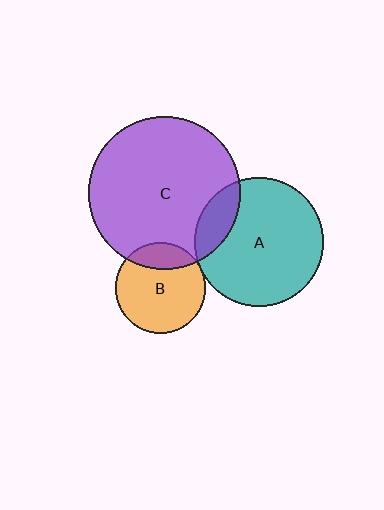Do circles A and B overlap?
Yes.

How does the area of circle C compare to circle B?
Approximately 2.8 times.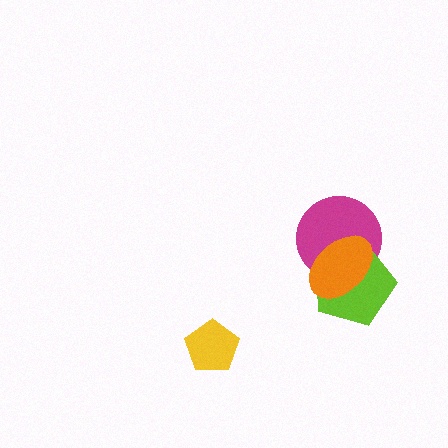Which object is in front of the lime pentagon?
The orange ellipse is in front of the lime pentagon.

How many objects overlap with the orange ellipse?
2 objects overlap with the orange ellipse.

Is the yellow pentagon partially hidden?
No, no other shape covers it.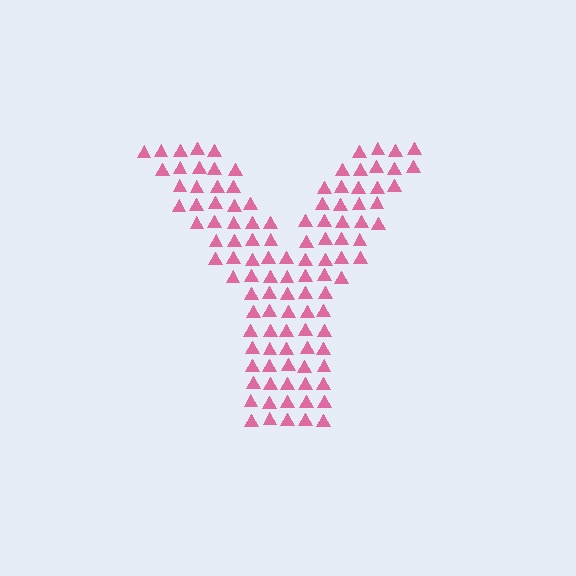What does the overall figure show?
The overall figure shows the letter Y.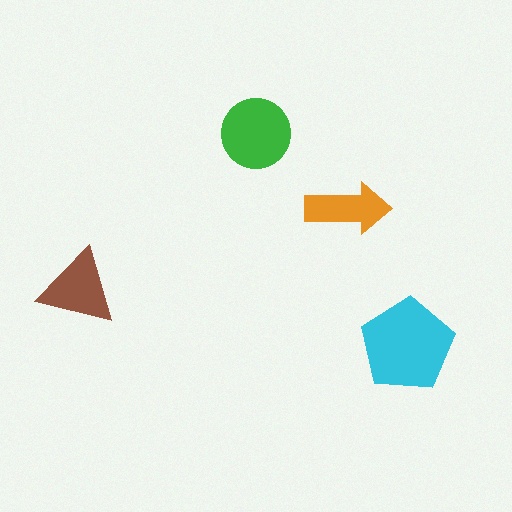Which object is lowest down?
The cyan pentagon is bottommost.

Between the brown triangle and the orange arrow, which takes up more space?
The brown triangle.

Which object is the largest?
The cyan pentagon.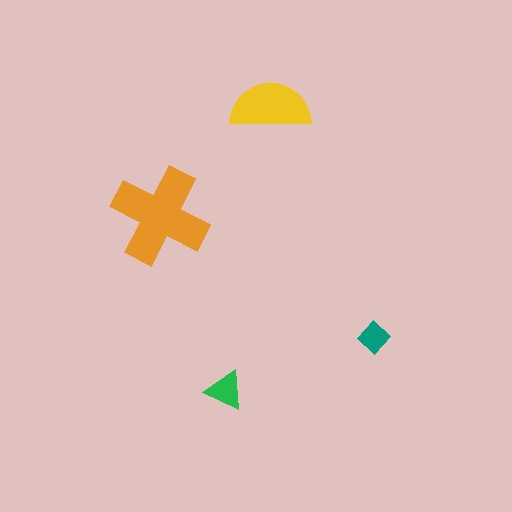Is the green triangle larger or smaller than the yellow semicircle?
Smaller.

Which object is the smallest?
The teal diamond.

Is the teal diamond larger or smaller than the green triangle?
Smaller.